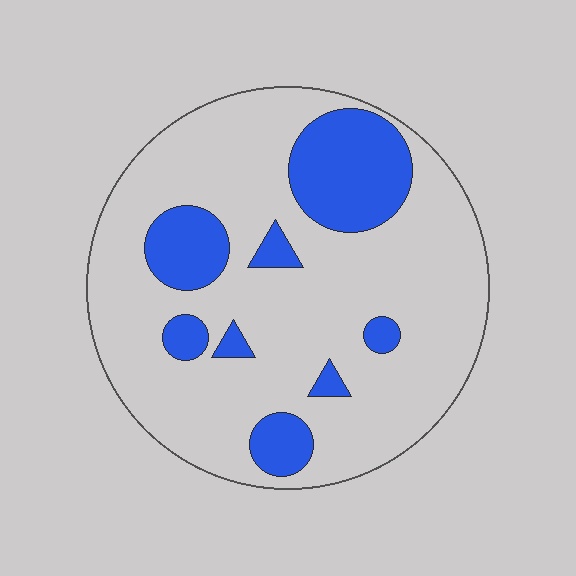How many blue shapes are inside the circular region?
8.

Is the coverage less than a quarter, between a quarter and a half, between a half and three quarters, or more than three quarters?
Less than a quarter.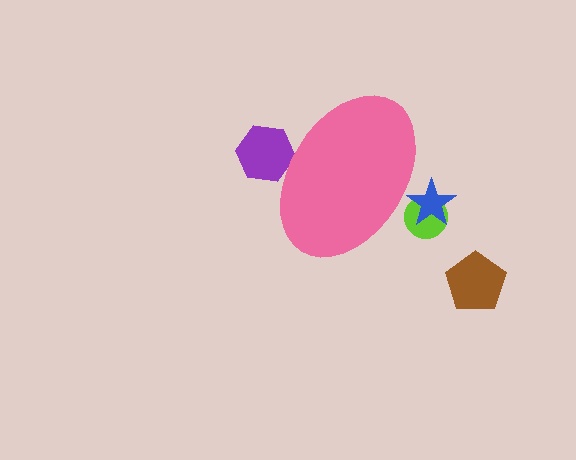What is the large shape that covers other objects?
A pink ellipse.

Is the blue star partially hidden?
Yes, the blue star is partially hidden behind the pink ellipse.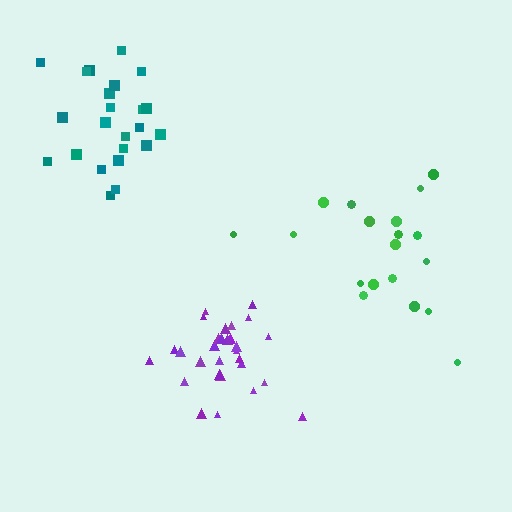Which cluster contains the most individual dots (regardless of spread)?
Purple (29).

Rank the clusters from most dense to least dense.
purple, teal, green.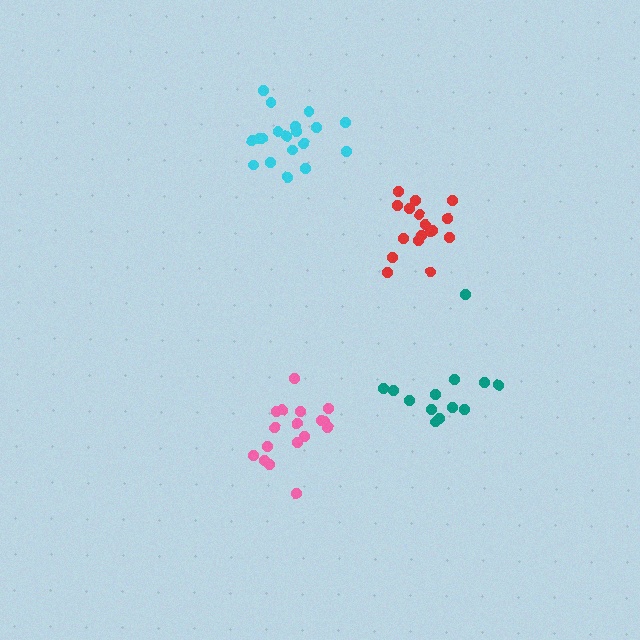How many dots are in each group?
Group 1: 13 dots, Group 2: 17 dots, Group 3: 17 dots, Group 4: 19 dots (66 total).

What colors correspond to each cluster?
The clusters are colored: teal, red, pink, cyan.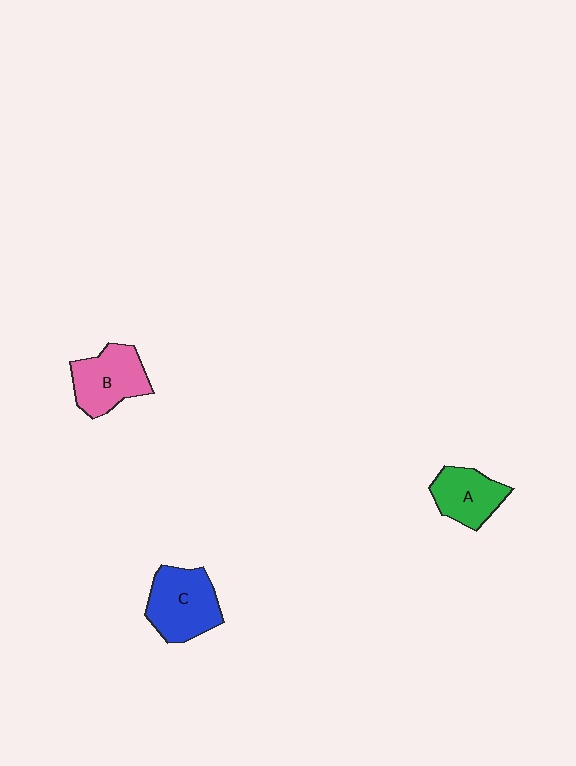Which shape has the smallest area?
Shape A (green).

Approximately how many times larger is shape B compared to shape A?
Approximately 1.2 times.